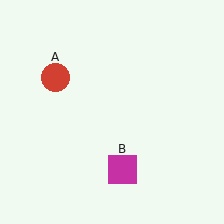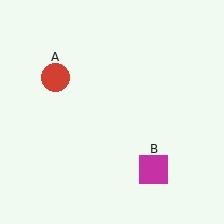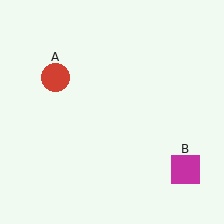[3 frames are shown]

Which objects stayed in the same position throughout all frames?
Red circle (object A) remained stationary.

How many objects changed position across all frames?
1 object changed position: magenta square (object B).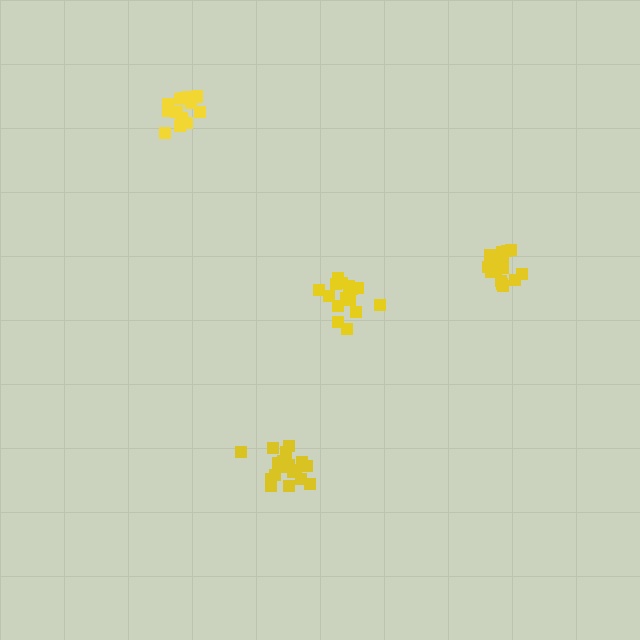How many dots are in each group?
Group 1: 16 dots, Group 2: 19 dots, Group 3: 18 dots, Group 4: 16 dots (69 total).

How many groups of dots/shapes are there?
There are 4 groups.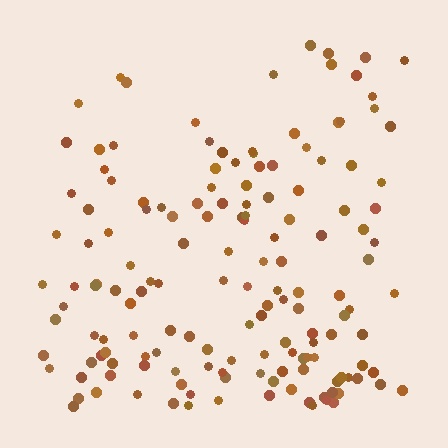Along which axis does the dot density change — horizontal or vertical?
Vertical.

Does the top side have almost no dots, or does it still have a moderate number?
Still a moderate number, just noticeably fewer than the bottom.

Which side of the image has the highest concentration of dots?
The bottom.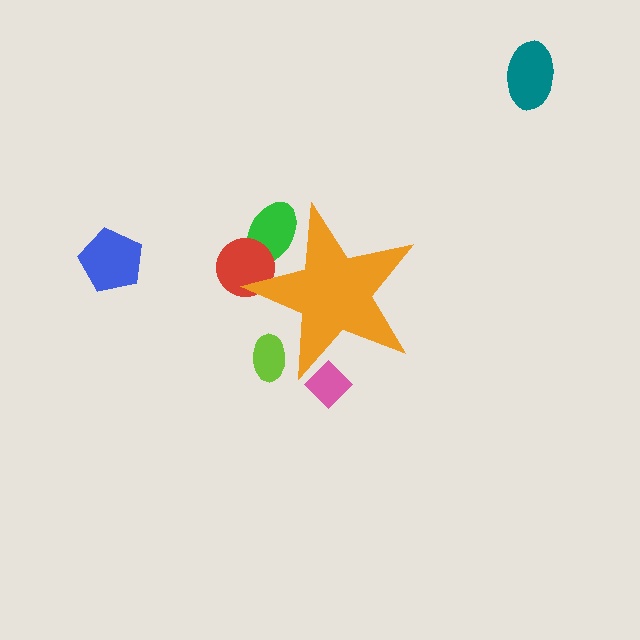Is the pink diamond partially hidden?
Yes, the pink diamond is partially hidden behind the orange star.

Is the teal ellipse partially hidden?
No, the teal ellipse is fully visible.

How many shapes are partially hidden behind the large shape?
4 shapes are partially hidden.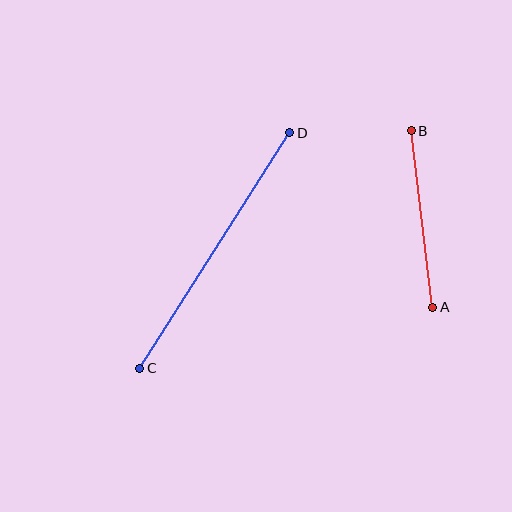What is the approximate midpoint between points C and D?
The midpoint is at approximately (215, 250) pixels.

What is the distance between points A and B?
The distance is approximately 178 pixels.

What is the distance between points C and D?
The distance is approximately 279 pixels.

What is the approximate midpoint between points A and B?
The midpoint is at approximately (422, 219) pixels.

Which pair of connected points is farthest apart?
Points C and D are farthest apart.